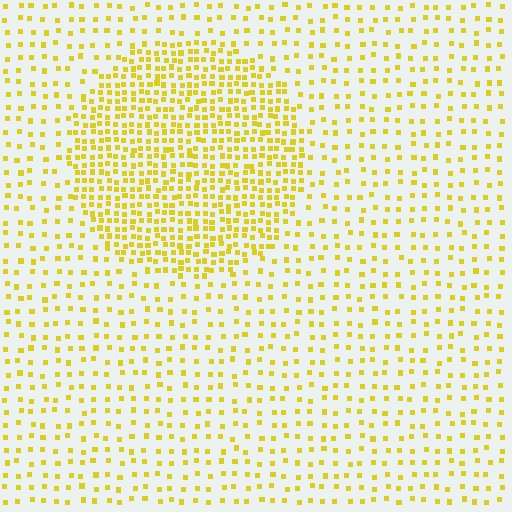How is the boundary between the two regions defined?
The boundary is defined by a change in element density (approximately 2.5x ratio). All elements are the same color, size, and shape.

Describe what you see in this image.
The image contains small yellow elements arranged at two different densities. A circle-shaped region is visible where the elements are more densely packed than the surrounding area.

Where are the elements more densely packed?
The elements are more densely packed inside the circle boundary.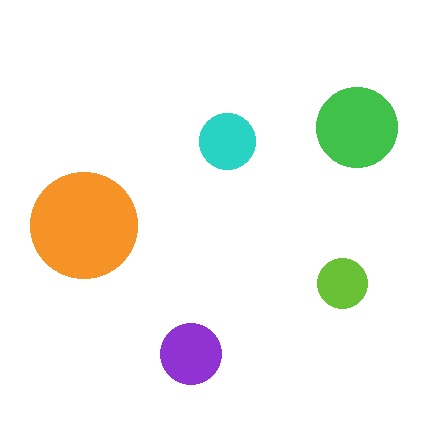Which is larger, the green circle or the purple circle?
The green one.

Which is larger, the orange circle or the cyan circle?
The orange one.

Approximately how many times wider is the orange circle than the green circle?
About 1.5 times wider.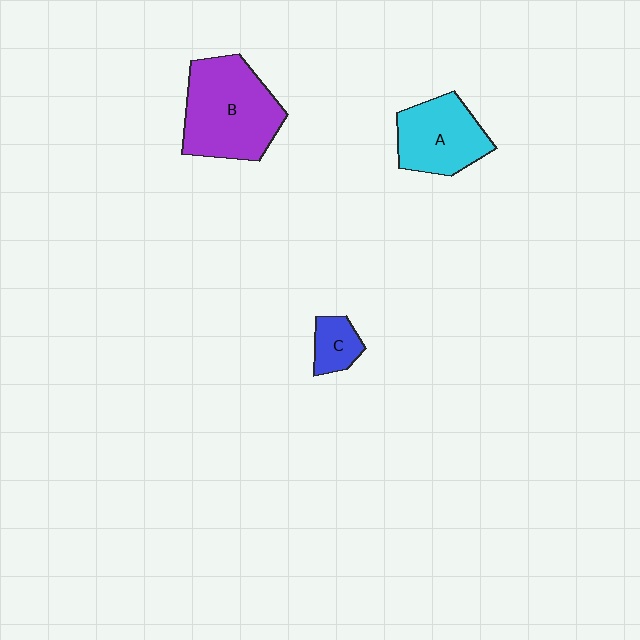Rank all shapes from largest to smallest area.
From largest to smallest: B (purple), A (cyan), C (blue).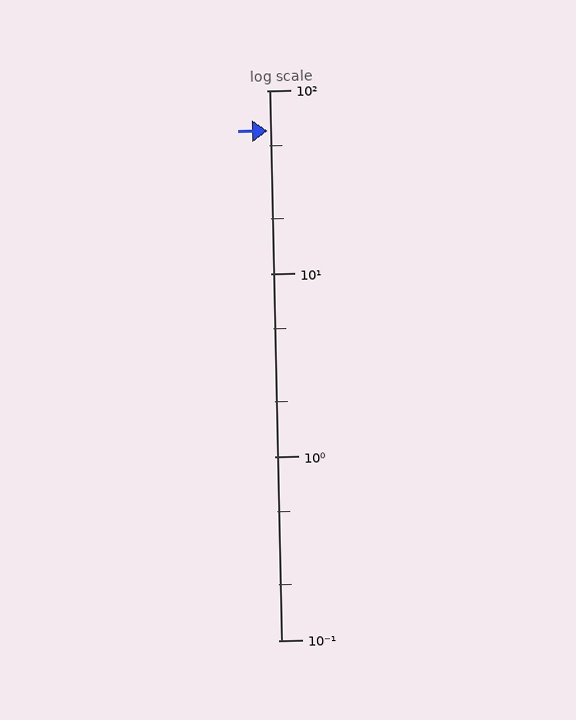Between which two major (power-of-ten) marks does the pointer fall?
The pointer is between 10 and 100.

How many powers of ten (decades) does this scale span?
The scale spans 3 decades, from 0.1 to 100.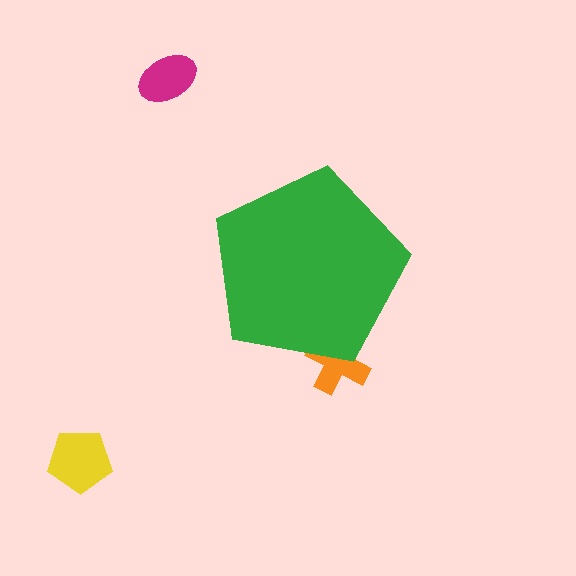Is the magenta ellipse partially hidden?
No, the magenta ellipse is fully visible.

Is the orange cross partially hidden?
Yes, the orange cross is partially hidden behind the green pentagon.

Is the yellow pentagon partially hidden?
No, the yellow pentagon is fully visible.